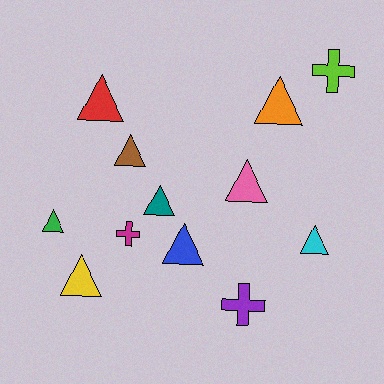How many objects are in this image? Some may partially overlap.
There are 12 objects.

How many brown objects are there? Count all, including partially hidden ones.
There is 1 brown object.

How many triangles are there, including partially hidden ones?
There are 9 triangles.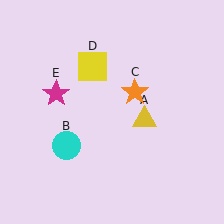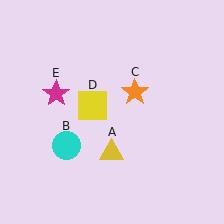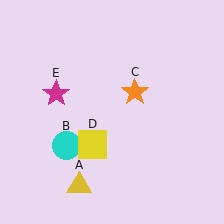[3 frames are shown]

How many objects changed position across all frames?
2 objects changed position: yellow triangle (object A), yellow square (object D).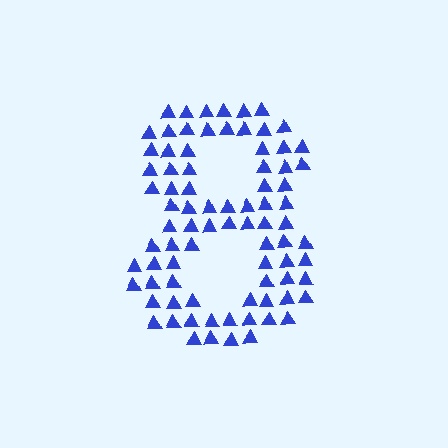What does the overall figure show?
The overall figure shows the digit 8.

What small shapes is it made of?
It is made of small triangles.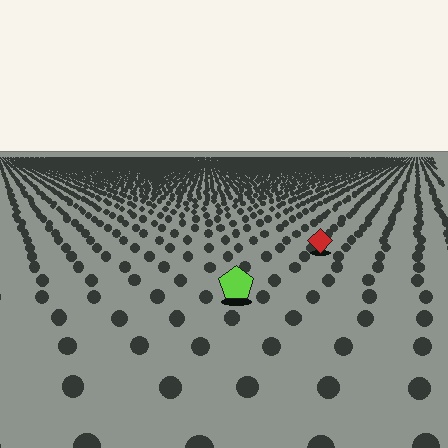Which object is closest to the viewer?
The lime pentagon is closest. The texture marks near it are larger and more spread out.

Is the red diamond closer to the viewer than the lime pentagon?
No. The lime pentagon is closer — you can tell from the texture gradient: the ground texture is coarser near it.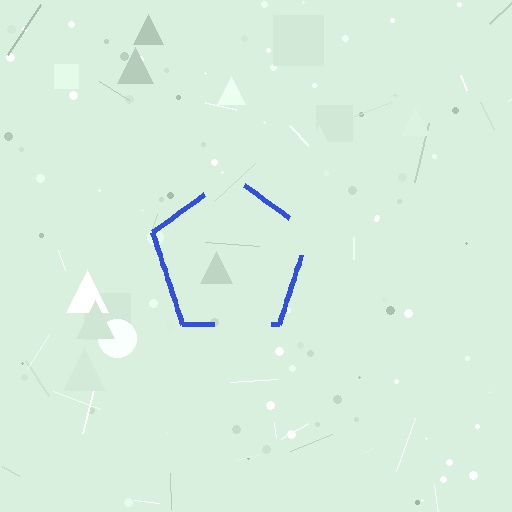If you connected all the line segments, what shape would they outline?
They would outline a pentagon.